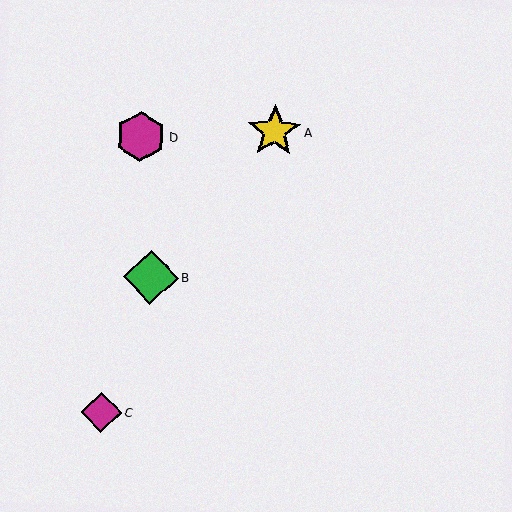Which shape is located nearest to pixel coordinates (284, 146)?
The yellow star (labeled A) at (274, 131) is nearest to that location.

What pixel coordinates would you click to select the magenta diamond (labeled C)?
Click at (101, 412) to select the magenta diamond C.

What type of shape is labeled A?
Shape A is a yellow star.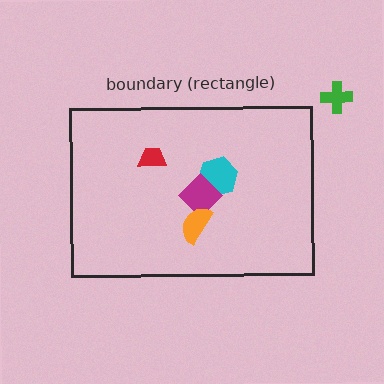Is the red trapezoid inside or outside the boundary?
Inside.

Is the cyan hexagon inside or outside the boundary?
Inside.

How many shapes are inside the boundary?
4 inside, 1 outside.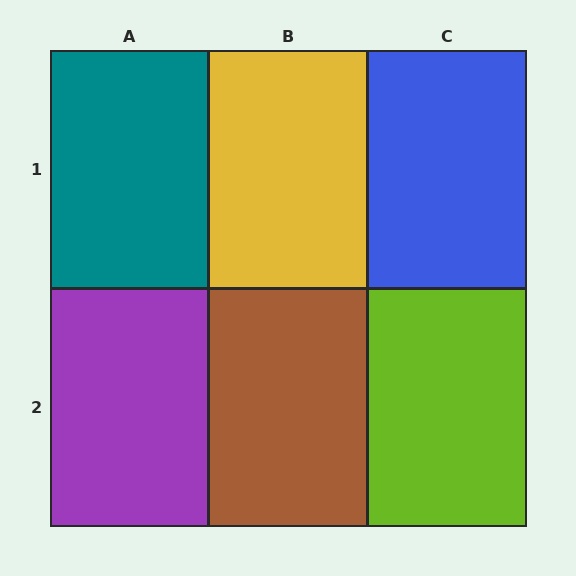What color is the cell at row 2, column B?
Brown.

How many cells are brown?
1 cell is brown.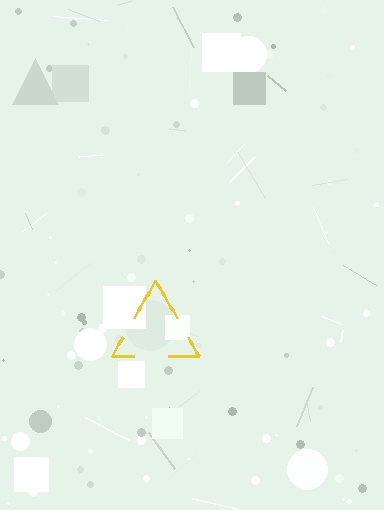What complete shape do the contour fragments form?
The contour fragments form a triangle.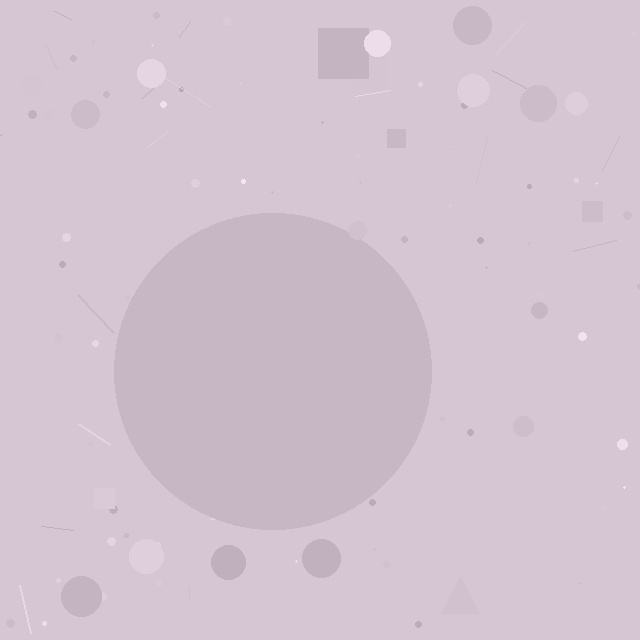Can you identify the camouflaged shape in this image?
The camouflaged shape is a circle.